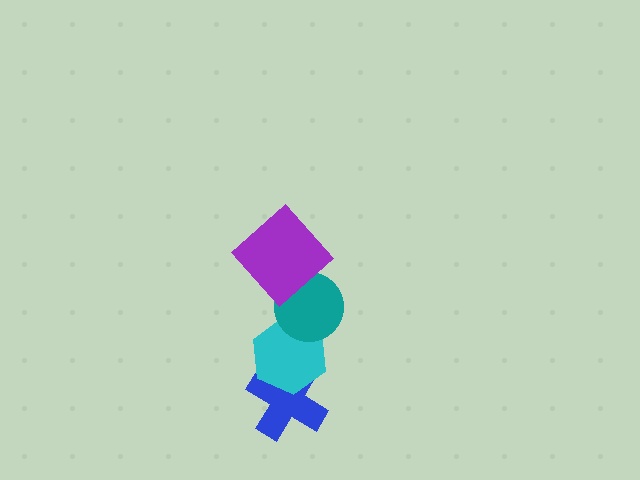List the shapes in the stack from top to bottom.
From top to bottom: the purple diamond, the teal circle, the cyan hexagon, the blue cross.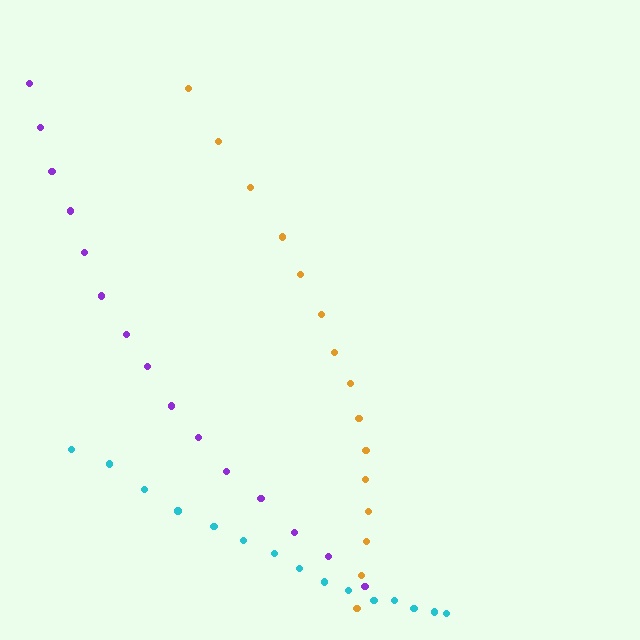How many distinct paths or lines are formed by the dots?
There are 3 distinct paths.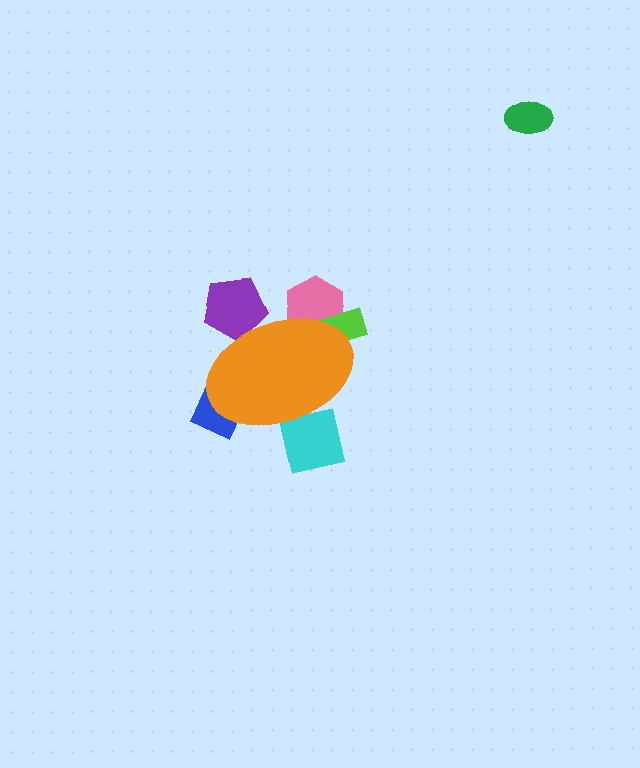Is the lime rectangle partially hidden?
Yes, the lime rectangle is partially hidden behind the orange ellipse.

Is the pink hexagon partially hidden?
Yes, the pink hexagon is partially hidden behind the orange ellipse.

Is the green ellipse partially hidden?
No, the green ellipse is fully visible.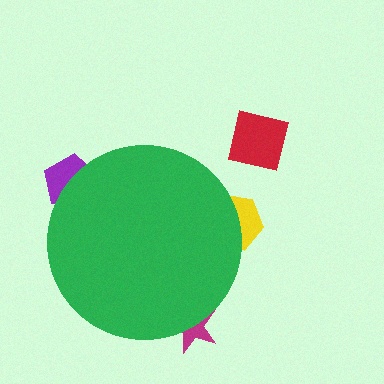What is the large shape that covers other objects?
A green circle.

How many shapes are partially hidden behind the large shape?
3 shapes are partially hidden.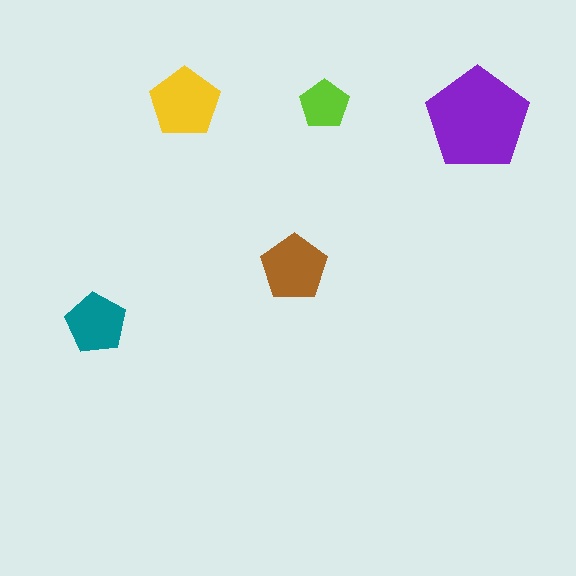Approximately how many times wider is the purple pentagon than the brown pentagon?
About 1.5 times wider.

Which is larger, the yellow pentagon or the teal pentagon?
The yellow one.